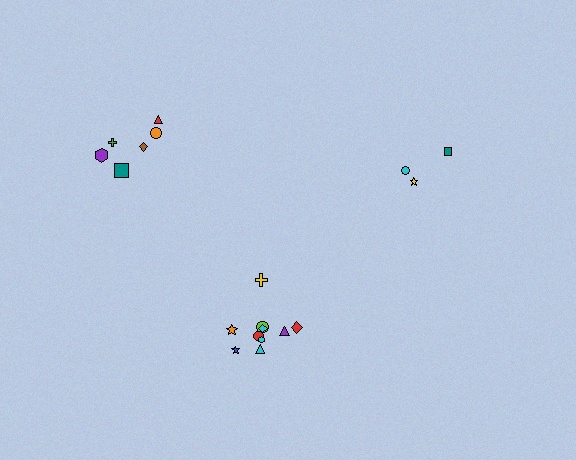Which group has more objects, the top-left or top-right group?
The top-left group.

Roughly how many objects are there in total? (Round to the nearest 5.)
Roughly 20 objects in total.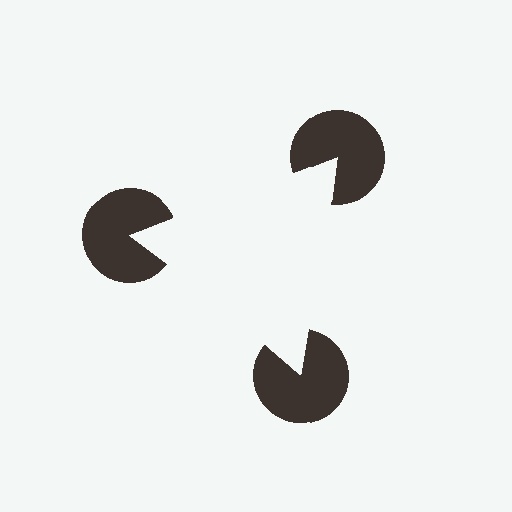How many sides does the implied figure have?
3 sides.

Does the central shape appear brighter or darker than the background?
It typically appears slightly brighter than the background, even though no actual brightness change is drawn.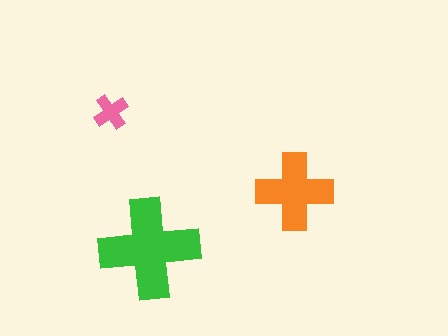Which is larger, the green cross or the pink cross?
The green one.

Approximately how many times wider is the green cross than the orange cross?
About 1.5 times wider.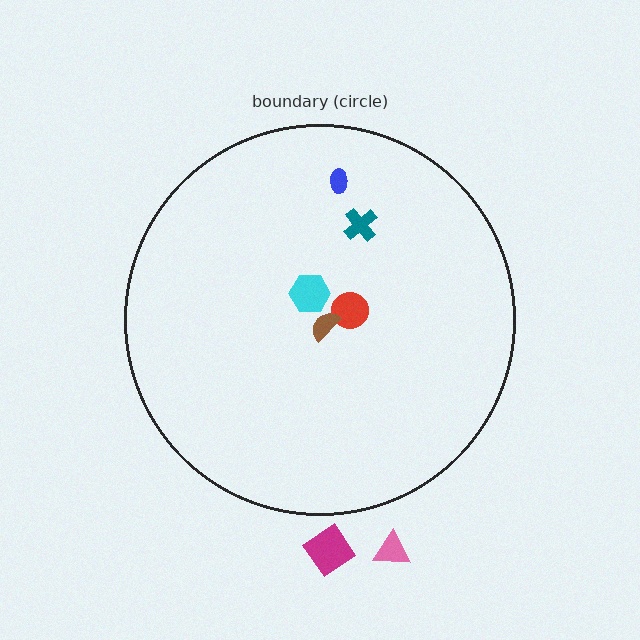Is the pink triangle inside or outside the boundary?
Outside.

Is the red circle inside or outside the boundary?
Inside.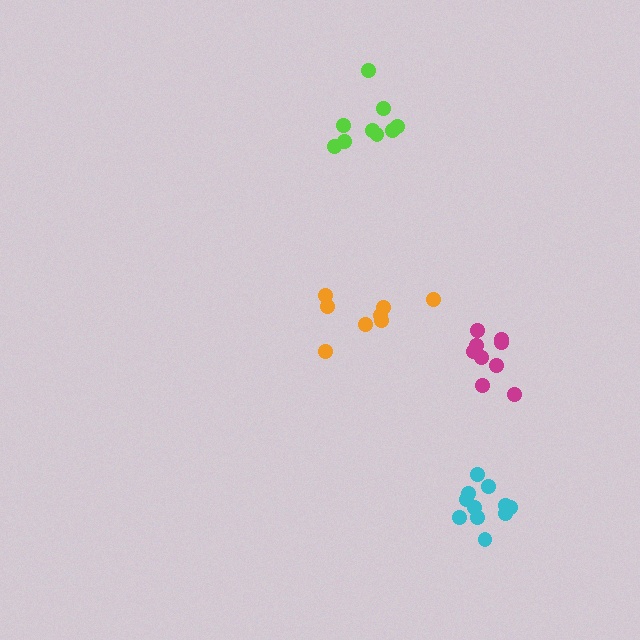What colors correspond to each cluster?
The clusters are colored: orange, cyan, magenta, lime.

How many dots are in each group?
Group 1: 8 dots, Group 2: 11 dots, Group 3: 9 dots, Group 4: 9 dots (37 total).